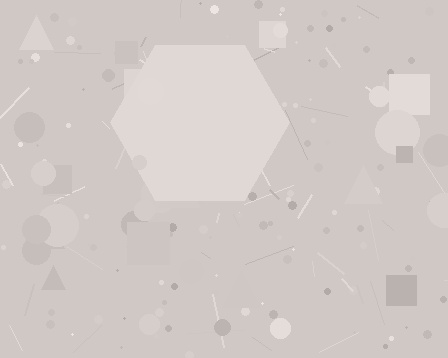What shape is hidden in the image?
A hexagon is hidden in the image.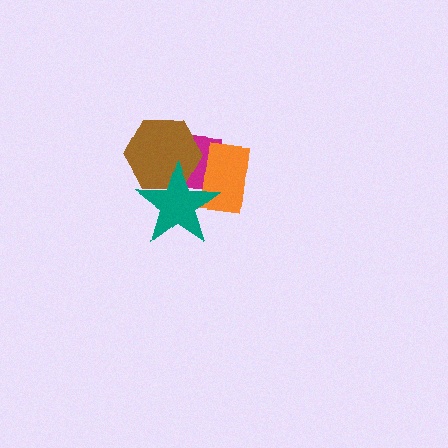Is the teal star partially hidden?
No, no other shape covers it.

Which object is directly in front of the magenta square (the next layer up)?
The brown hexagon is directly in front of the magenta square.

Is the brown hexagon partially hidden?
Yes, it is partially covered by another shape.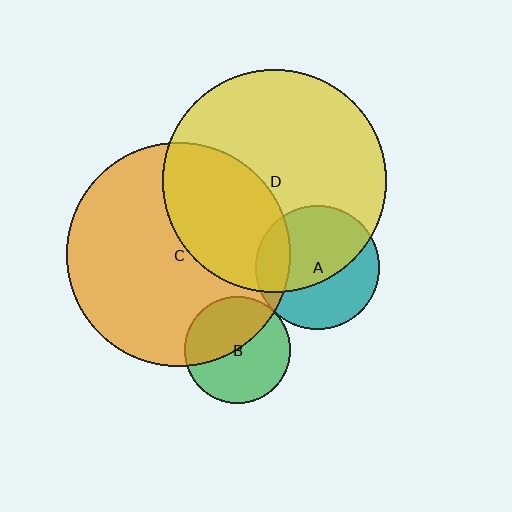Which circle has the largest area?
Circle C (orange).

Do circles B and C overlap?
Yes.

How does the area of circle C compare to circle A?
Approximately 3.3 times.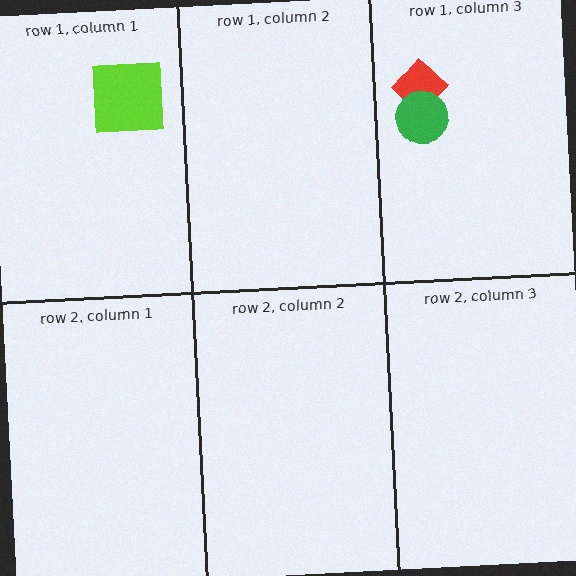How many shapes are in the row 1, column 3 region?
2.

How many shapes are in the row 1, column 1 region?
1.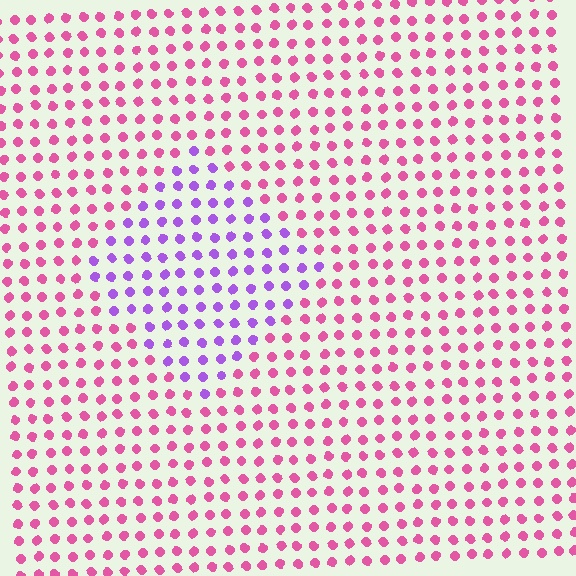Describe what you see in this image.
The image is filled with small pink elements in a uniform arrangement. A diamond-shaped region is visible where the elements are tinted to a slightly different hue, forming a subtle color boundary.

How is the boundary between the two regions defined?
The boundary is defined purely by a slight shift in hue (about 52 degrees). Spacing, size, and orientation are identical on both sides.